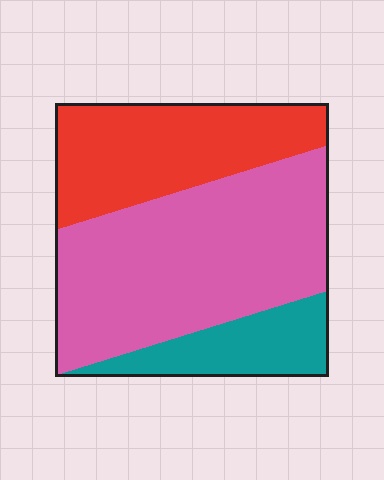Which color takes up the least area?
Teal, at roughly 15%.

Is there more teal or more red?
Red.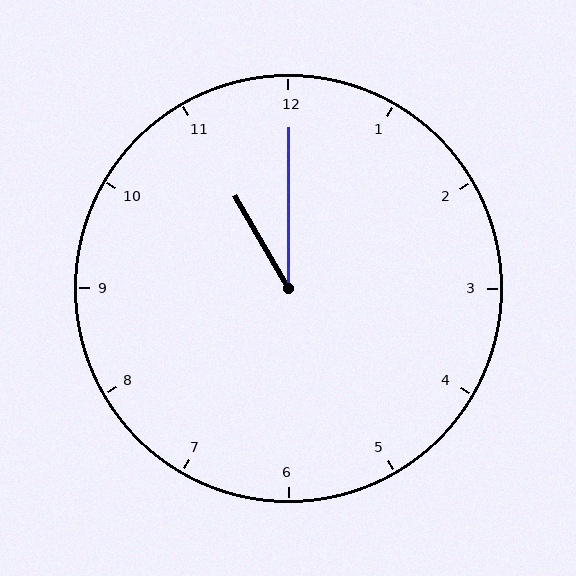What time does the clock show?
11:00.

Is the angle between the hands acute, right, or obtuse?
It is acute.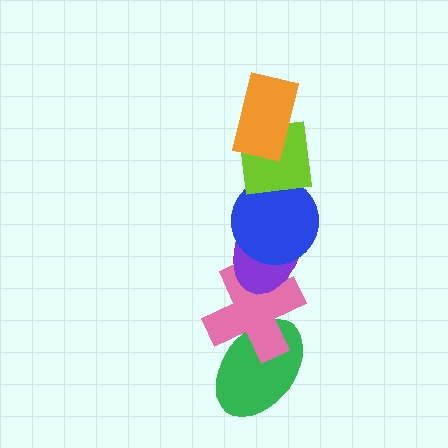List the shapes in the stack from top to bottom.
From top to bottom: the orange rectangle, the lime square, the blue circle, the purple ellipse, the pink cross, the green ellipse.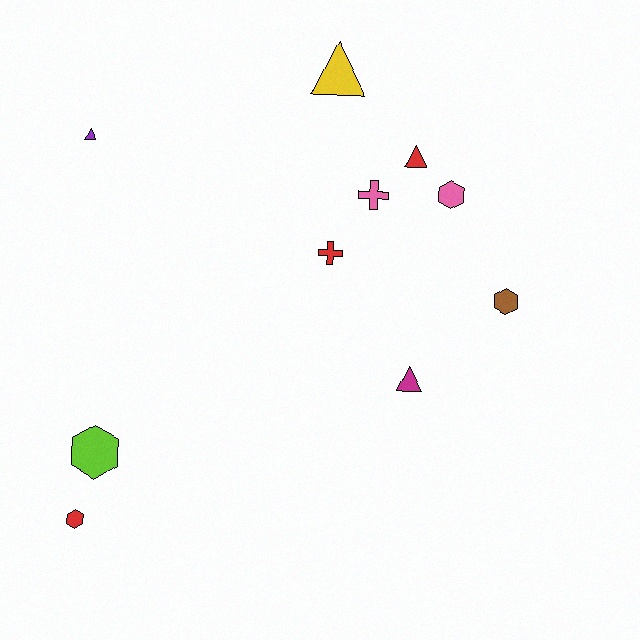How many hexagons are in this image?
There are 4 hexagons.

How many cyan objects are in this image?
There are no cyan objects.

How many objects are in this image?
There are 10 objects.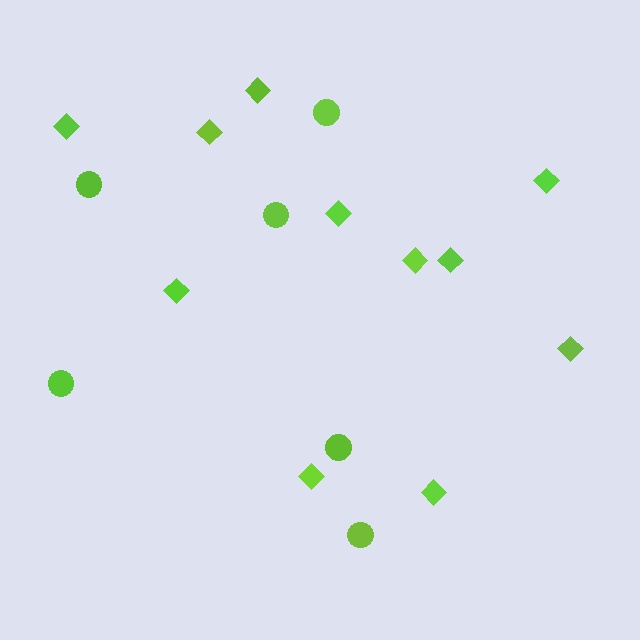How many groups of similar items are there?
There are 2 groups: one group of diamonds (11) and one group of circles (6).